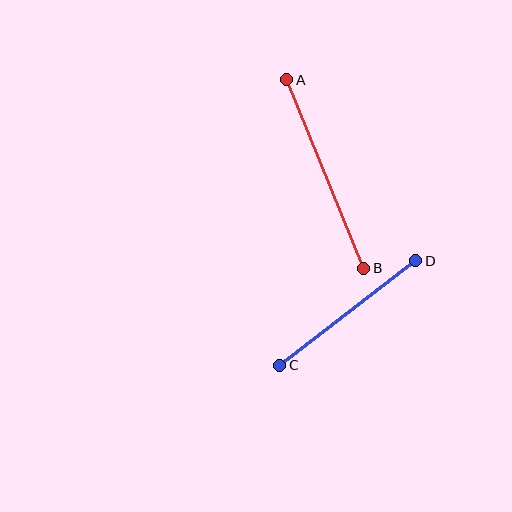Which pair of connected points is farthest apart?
Points A and B are farthest apart.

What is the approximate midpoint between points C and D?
The midpoint is at approximately (348, 313) pixels.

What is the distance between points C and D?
The distance is approximately 171 pixels.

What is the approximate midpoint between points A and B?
The midpoint is at approximately (325, 174) pixels.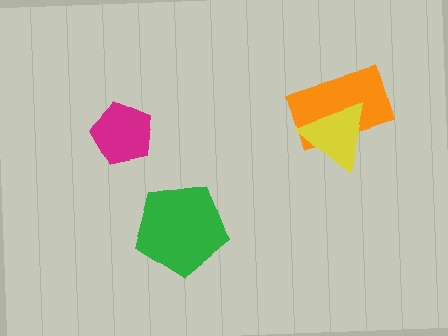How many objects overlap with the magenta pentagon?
0 objects overlap with the magenta pentagon.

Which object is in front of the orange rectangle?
The yellow triangle is in front of the orange rectangle.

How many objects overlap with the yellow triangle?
1 object overlaps with the yellow triangle.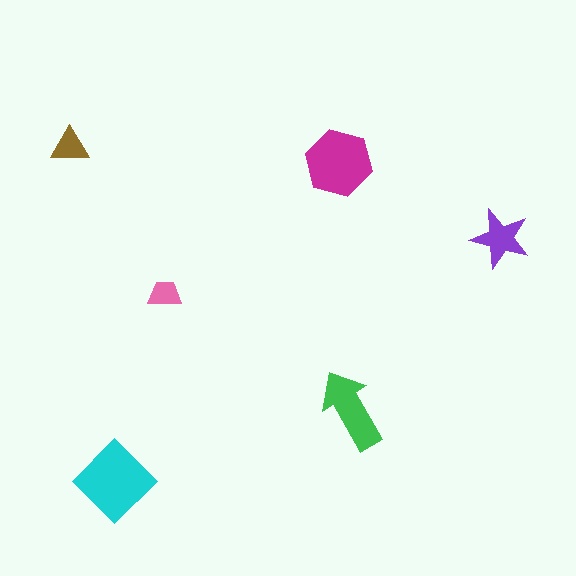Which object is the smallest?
The pink trapezoid.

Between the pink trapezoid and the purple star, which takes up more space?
The purple star.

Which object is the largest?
The cyan diamond.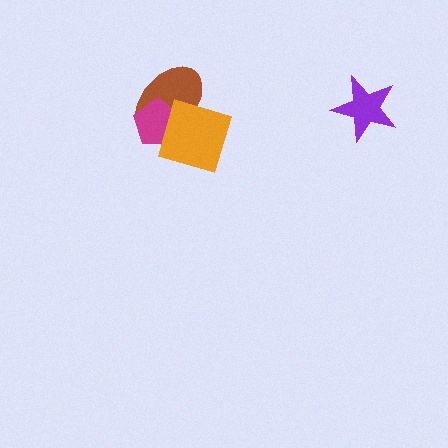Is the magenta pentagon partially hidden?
Yes, it is partially covered by another shape.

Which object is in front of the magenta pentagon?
The orange diamond is in front of the magenta pentagon.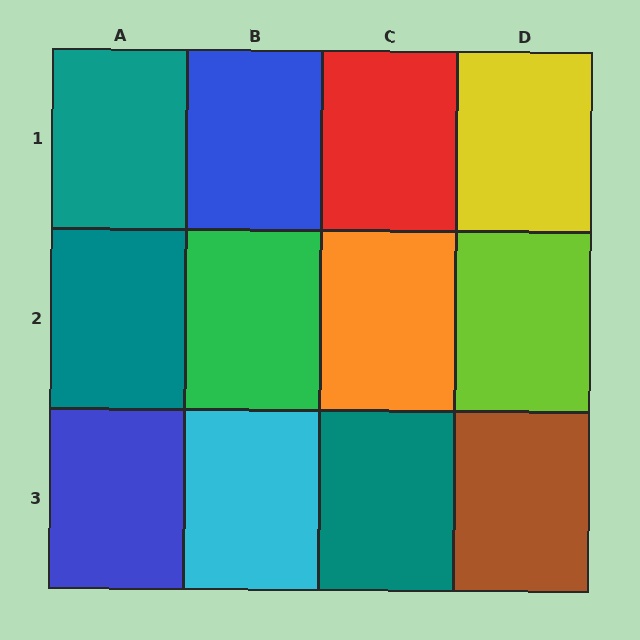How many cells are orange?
1 cell is orange.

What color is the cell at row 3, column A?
Blue.